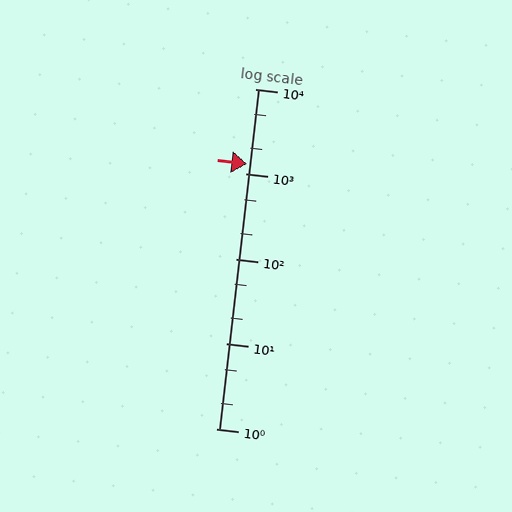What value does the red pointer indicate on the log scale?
The pointer indicates approximately 1300.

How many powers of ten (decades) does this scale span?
The scale spans 4 decades, from 1 to 10000.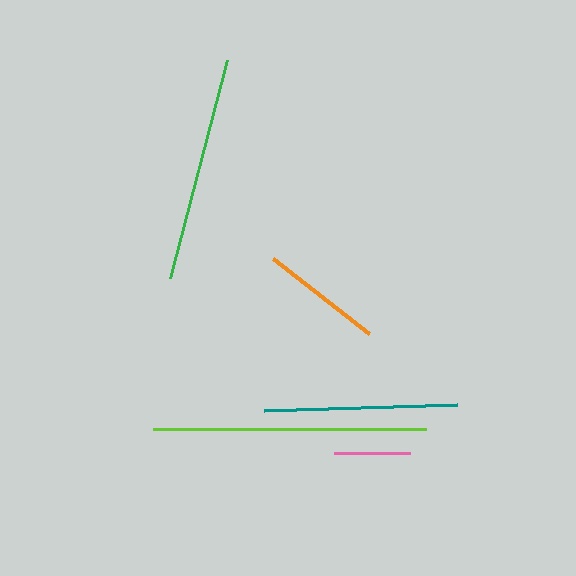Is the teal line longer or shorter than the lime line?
The lime line is longer than the teal line.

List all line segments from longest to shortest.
From longest to shortest: lime, green, teal, orange, pink.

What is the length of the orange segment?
The orange segment is approximately 122 pixels long.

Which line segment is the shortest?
The pink line is the shortest at approximately 76 pixels.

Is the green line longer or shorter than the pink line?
The green line is longer than the pink line.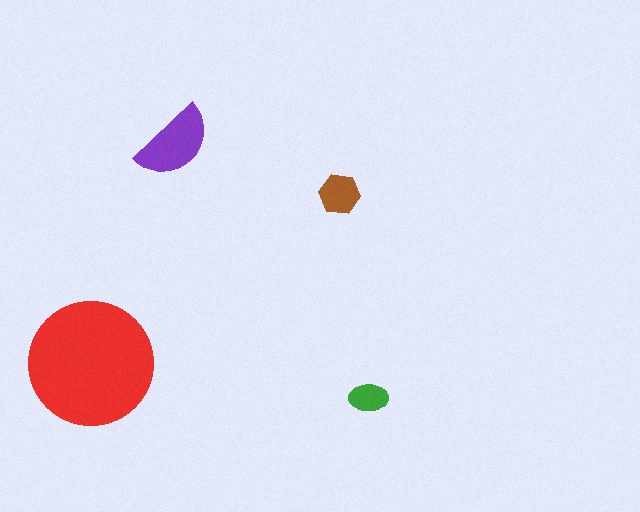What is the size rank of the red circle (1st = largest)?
1st.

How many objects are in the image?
There are 4 objects in the image.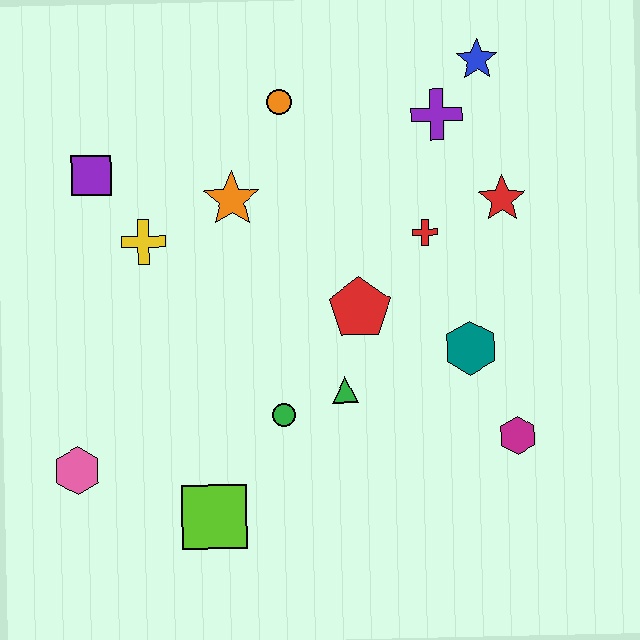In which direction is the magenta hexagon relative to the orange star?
The magenta hexagon is to the right of the orange star.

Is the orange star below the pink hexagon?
No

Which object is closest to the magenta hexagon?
The teal hexagon is closest to the magenta hexagon.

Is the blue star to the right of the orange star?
Yes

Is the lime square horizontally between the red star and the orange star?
No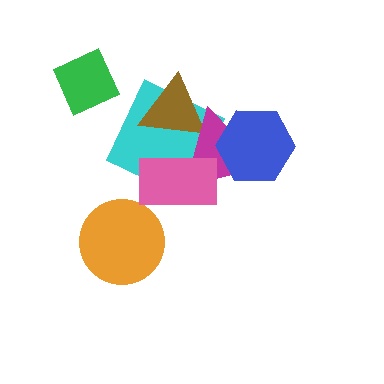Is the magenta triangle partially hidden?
Yes, it is partially covered by another shape.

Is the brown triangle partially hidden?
Yes, it is partially covered by another shape.